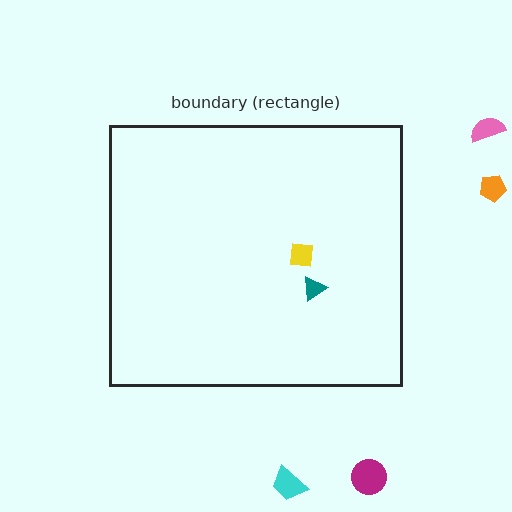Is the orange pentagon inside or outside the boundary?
Outside.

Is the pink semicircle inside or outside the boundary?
Outside.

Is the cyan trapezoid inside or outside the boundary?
Outside.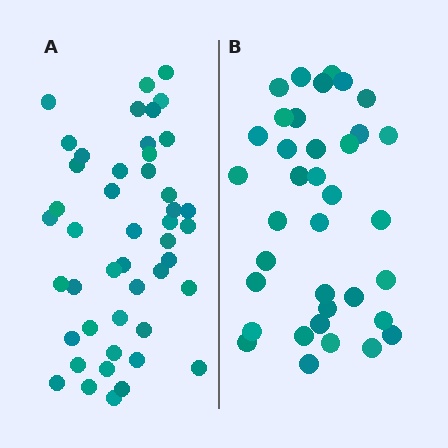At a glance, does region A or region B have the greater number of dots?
Region A (the left region) has more dots.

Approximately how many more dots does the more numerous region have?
Region A has roughly 10 or so more dots than region B.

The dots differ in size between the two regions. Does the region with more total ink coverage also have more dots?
No. Region B has more total ink coverage because its dots are larger, but region A actually contains more individual dots. Total area can be misleading — the number of items is what matters here.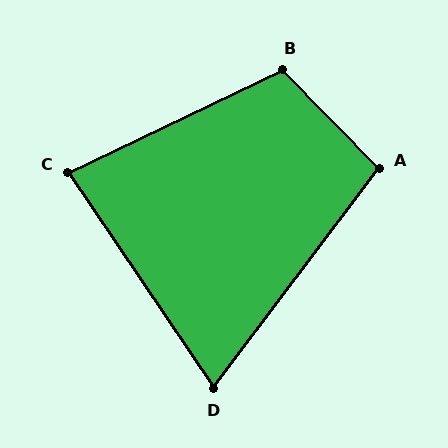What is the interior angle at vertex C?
Approximately 81 degrees (acute).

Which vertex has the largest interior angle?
B, at approximately 109 degrees.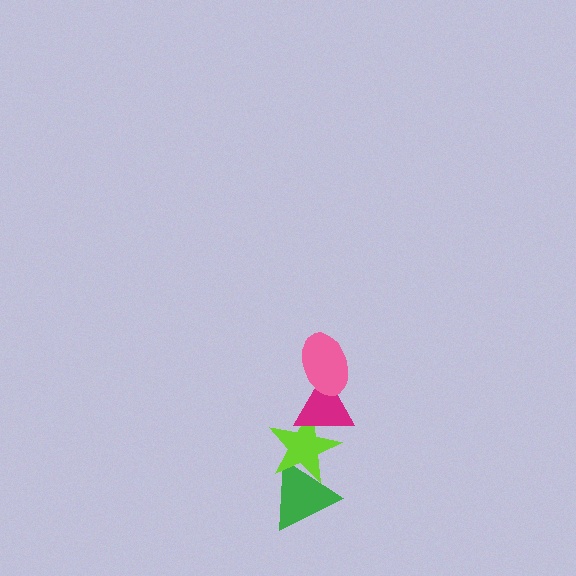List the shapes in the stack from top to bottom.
From top to bottom: the pink ellipse, the magenta triangle, the lime star, the green triangle.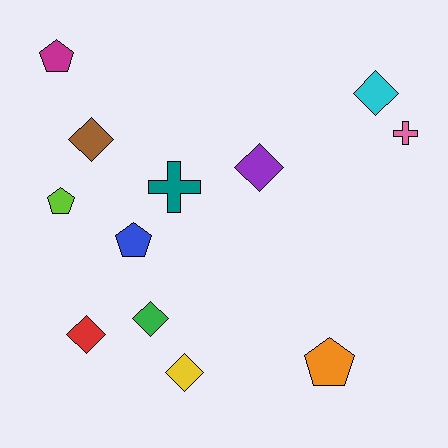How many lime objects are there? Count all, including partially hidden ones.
There is 1 lime object.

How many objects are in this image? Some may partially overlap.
There are 12 objects.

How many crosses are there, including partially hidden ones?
There are 2 crosses.